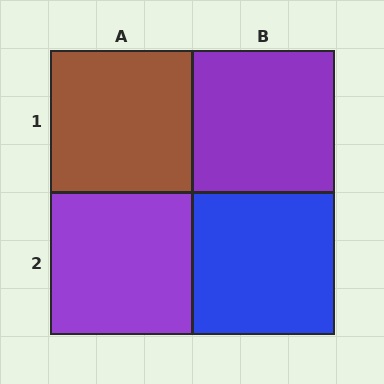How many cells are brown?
1 cell is brown.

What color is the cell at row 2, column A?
Purple.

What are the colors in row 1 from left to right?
Brown, purple.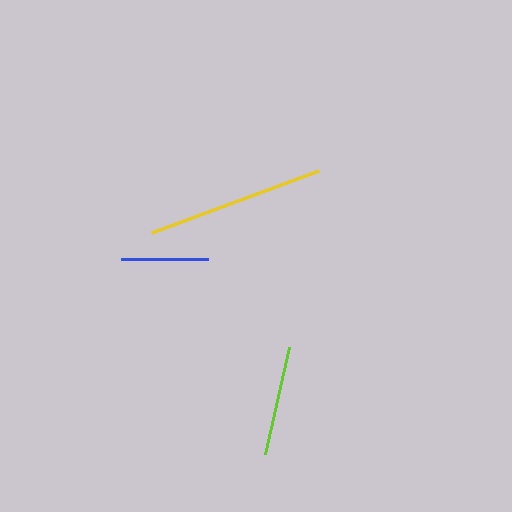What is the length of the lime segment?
The lime segment is approximately 110 pixels long.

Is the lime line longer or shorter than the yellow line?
The yellow line is longer than the lime line.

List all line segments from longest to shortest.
From longest to shortest: yellow, lime, blue.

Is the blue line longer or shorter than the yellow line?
The yellow line is longer than the blue line.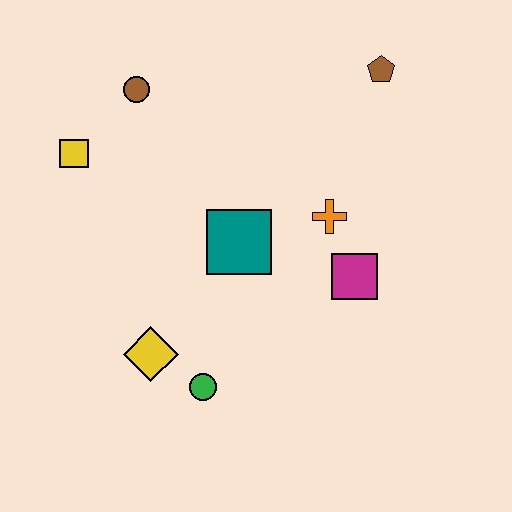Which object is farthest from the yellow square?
The brown pentagon is farthest from the yellow square.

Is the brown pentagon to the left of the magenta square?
No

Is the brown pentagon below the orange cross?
No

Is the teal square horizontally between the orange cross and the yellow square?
Yes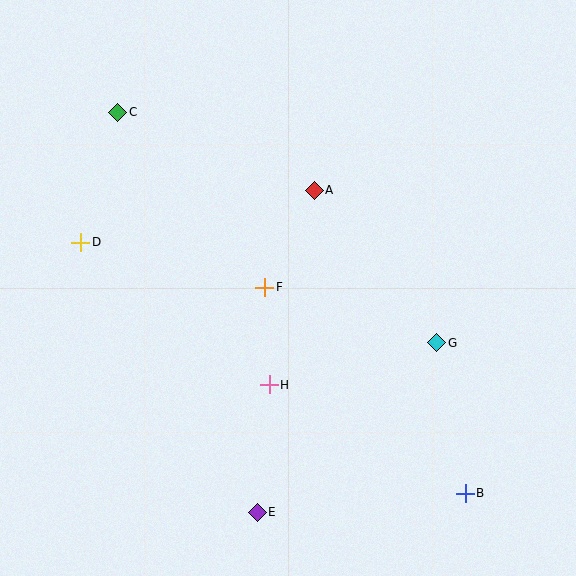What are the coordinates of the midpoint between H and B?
The midpoint between H and B is at (367, 439).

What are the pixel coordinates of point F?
Point F is at (265, 287).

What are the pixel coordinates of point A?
Point A is at (314, 190).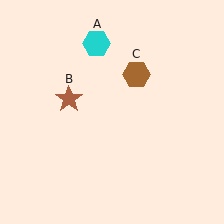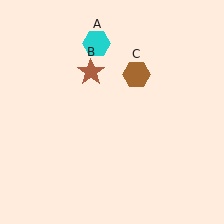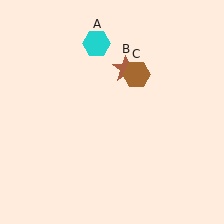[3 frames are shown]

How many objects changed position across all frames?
1 object changed position: brown star (object B).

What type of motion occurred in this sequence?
The brown star (object B) rotated clockwise around the center of the scene.